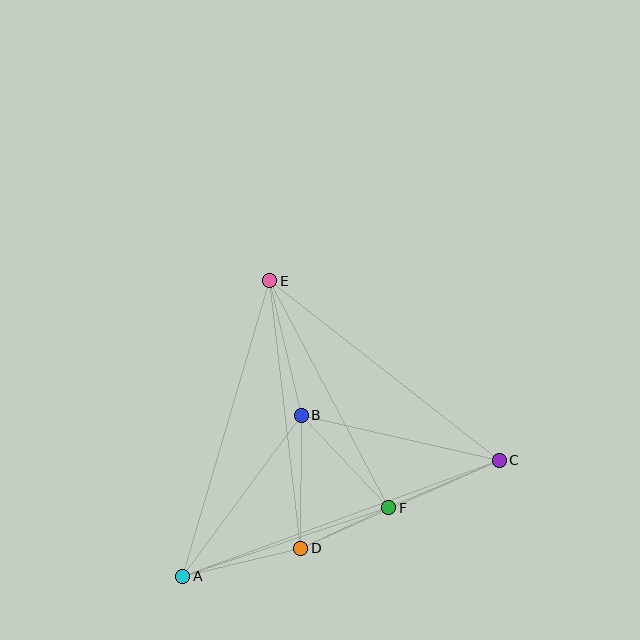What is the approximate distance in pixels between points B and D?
The distance between B and D is approximately 133 pixels.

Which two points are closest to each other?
Points D and F are closest to each other.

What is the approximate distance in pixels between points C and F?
The distance between C and F is approximately 120 pixels.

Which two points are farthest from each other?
Points A and C are farthest from each other.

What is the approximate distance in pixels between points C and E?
The distance between C and E is approximately 291 pixels.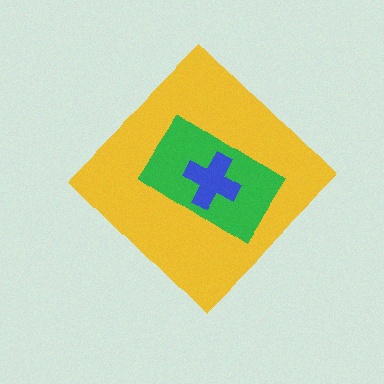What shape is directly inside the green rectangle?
The blue cross.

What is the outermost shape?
The yellow diamond.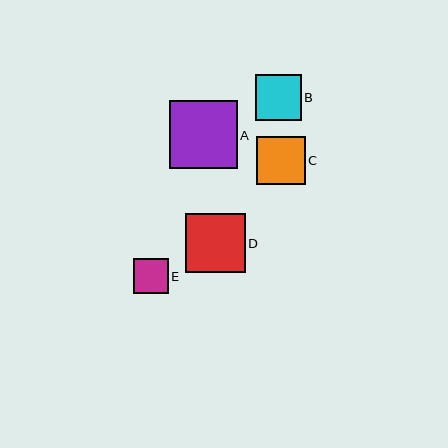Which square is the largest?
Square A is the largest with a size of approximately 68 pixels.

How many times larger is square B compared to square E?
Square B is approximately 1.3 times the size of square E.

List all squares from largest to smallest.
From largest to smallest: A, D, C, B, E.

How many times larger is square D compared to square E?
Square D is approximately 1.7 times the size of square E.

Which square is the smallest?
Square E is the smallest with a size of approximately 35 pixels.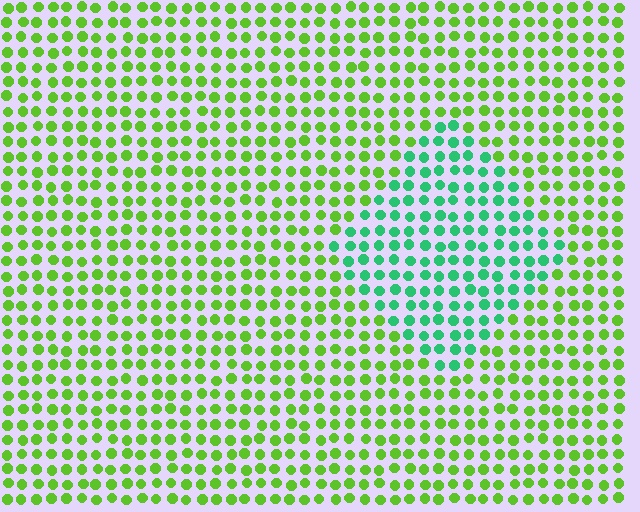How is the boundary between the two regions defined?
The boundary is defined purely by a slight shift in hue (about 48 degrees). Spacing, size, and orientation are identical on both sides.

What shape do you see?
I see a diamond.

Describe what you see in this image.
The image is filled with small lime elements in a uniform arrangement. A diamond-shaped region is visible where the elements are tinted to a slightly different hue, forming a subtle color boundary.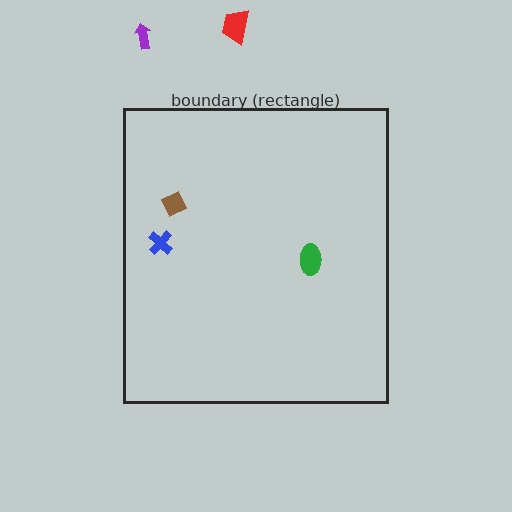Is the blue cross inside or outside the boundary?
Inside.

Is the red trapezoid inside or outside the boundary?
Outside.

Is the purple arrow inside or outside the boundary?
Outside.